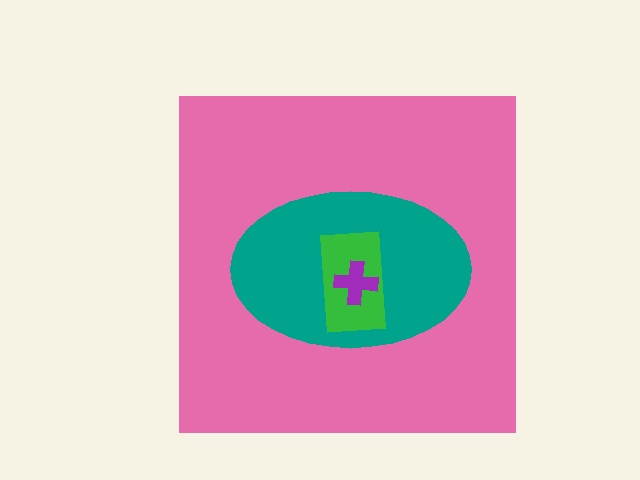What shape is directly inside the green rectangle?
The purple cross.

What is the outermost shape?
The pink square.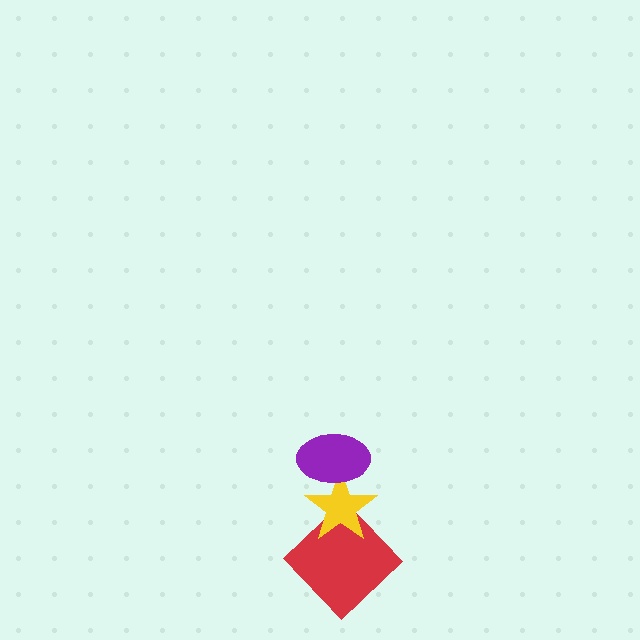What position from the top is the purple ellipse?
The purple ellipse is 1st from the top.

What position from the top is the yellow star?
The yellow star is 2nd from the top.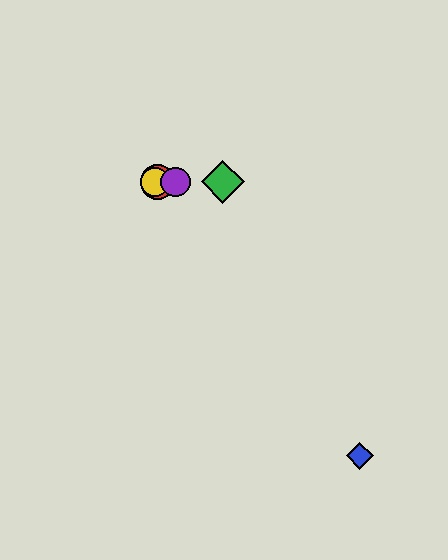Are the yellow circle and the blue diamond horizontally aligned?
No, the yellow circle is at y≈182 and the blue diamond is at y≈456.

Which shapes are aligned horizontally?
The red circle, the green diamond, the yellow circle, the purple circle are aligned horizontally.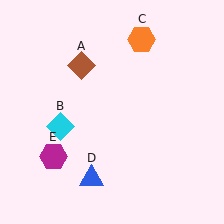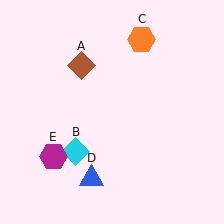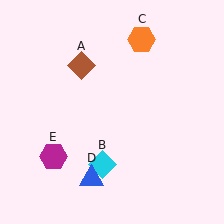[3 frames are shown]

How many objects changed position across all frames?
1 object changed position: cyan diamond (object B).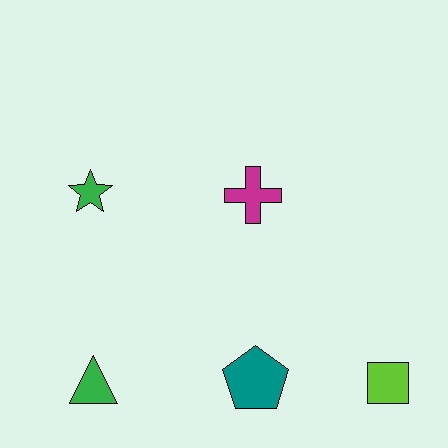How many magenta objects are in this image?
There is 1 magenta object.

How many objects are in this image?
There are 5 objects.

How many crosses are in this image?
There is 1 cross.